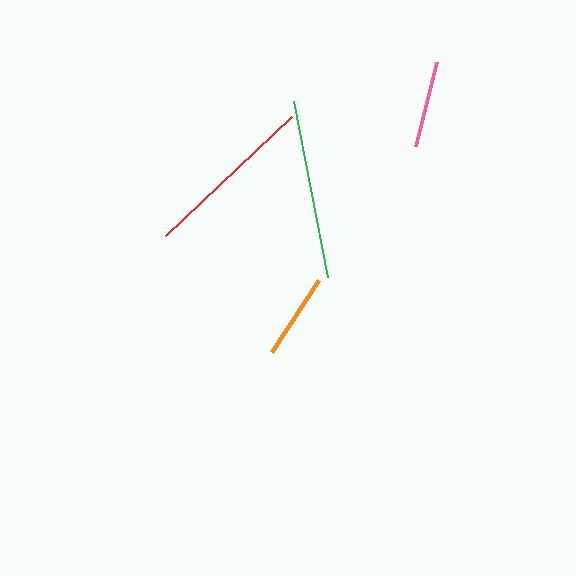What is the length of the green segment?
The green segment is approximately 179 pixels long.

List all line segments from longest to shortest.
From longest to shortest: green, red, orange, pink.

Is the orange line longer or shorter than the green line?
The green line is longer than the orange line.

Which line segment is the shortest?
The pink line is the shortest at approximately 86 pixels.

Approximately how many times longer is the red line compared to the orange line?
The red line is approximately 2.0 times the length of the orange line.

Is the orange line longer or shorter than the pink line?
The orange line is longer than the pink line.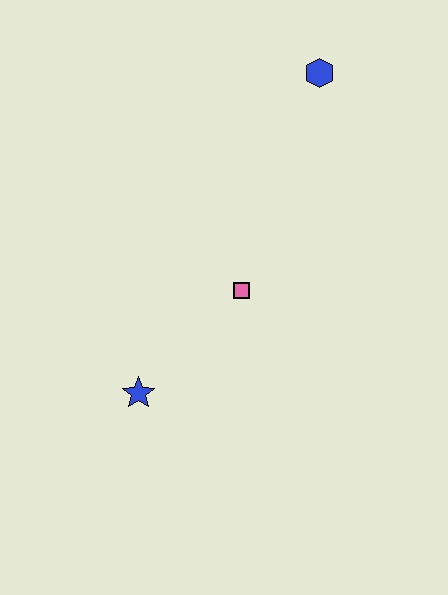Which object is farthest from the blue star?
The blue hexagon is farthest from the blue star.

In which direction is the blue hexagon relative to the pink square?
The blue hexagon is above the pink square.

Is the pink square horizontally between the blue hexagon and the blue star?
Yes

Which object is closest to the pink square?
The blue star is closest to the pink square.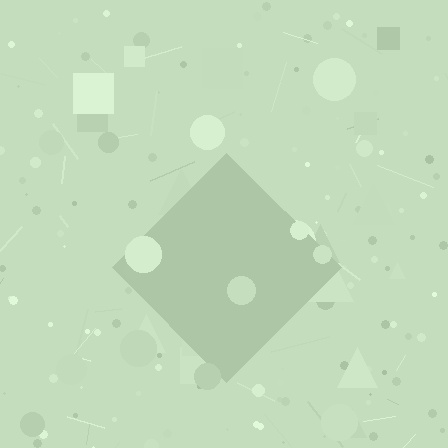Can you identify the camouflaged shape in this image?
The camouflaged shape is a diamond.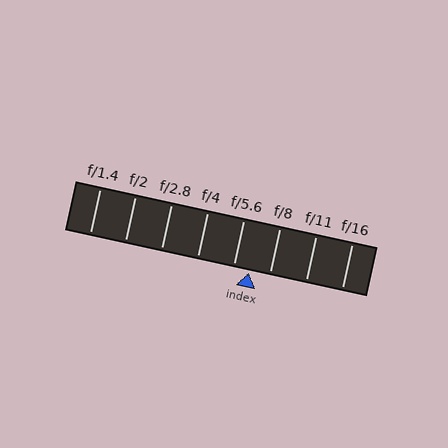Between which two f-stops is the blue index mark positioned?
The index mark is between f/5.6 and f/8.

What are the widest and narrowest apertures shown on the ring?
The widest aperture shown is f/1.4 and the narrowest is f/16.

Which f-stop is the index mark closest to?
The index mark is closest to f/5.6.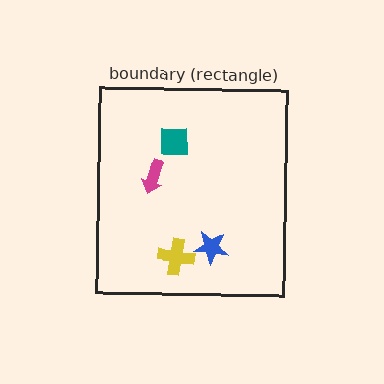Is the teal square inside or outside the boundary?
Inside.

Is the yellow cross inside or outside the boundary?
Inside.